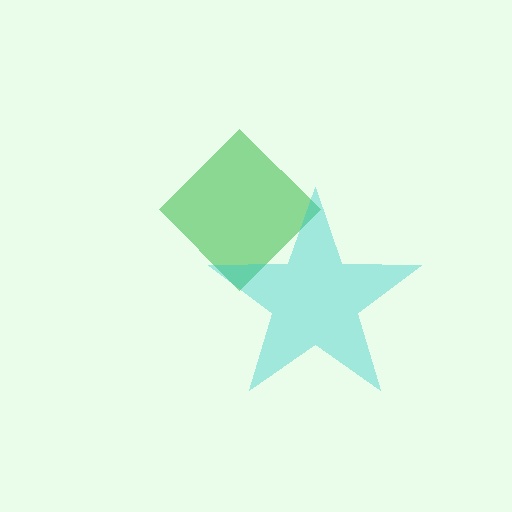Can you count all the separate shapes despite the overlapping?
Yes, there are 2 separate shapes.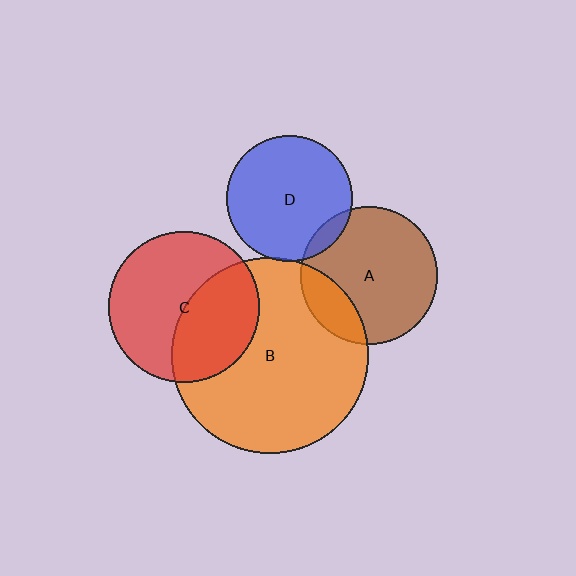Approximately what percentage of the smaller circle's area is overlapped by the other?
Approximately 5%.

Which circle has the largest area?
Circle B (orange).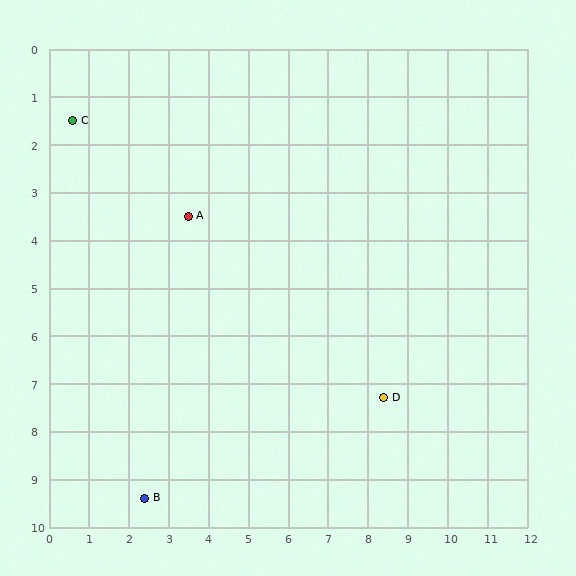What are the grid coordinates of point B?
Point B is at approximately (2.4, 9.4).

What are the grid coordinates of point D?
Point D is at approximately (8.4, 7.3).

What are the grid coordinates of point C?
Point C is at approximately (0.6, 1.5).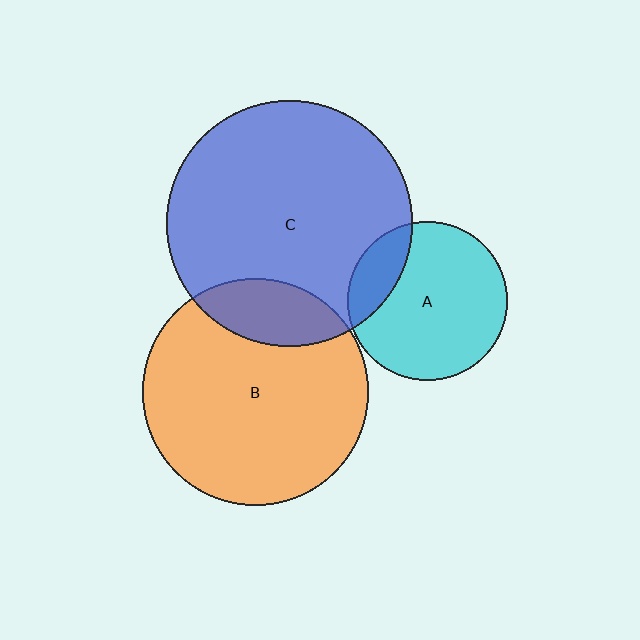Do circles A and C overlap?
Yes.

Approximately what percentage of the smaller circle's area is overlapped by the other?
Approximately 20%.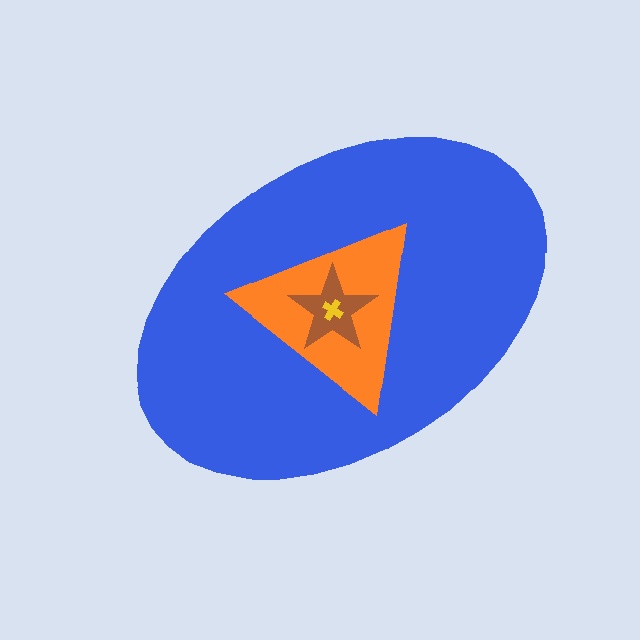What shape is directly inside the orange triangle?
The brown star.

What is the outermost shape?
The blue ellipse.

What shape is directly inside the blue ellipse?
The orange triangle.